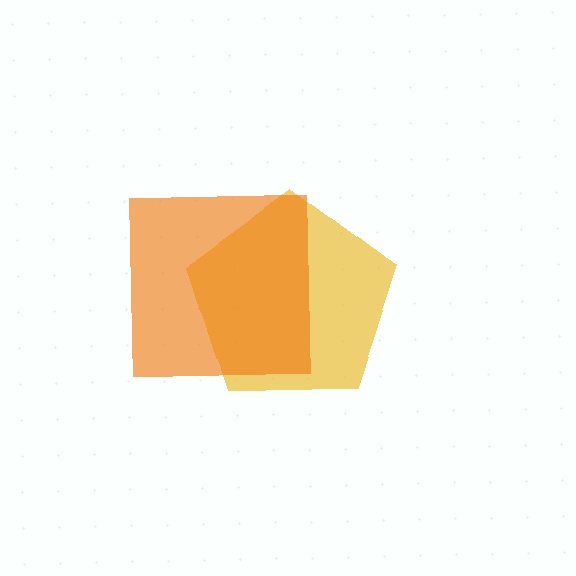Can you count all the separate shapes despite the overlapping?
Yes, there are 2 separate shapes.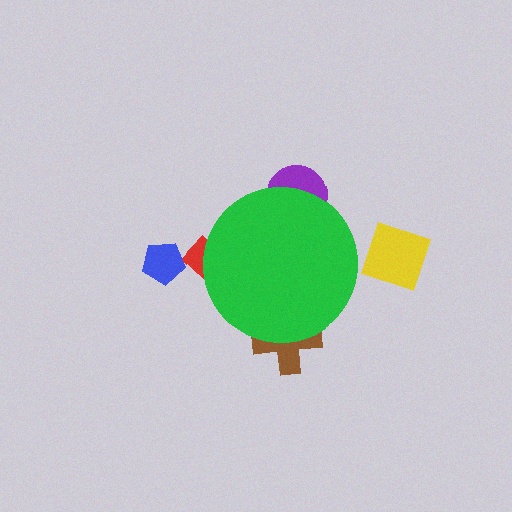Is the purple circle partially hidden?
Yes, the purple circle is partially hidden behind the green circle.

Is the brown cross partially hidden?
Yes, the brown cross is partially hidden behind the green circle.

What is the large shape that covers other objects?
A green circle.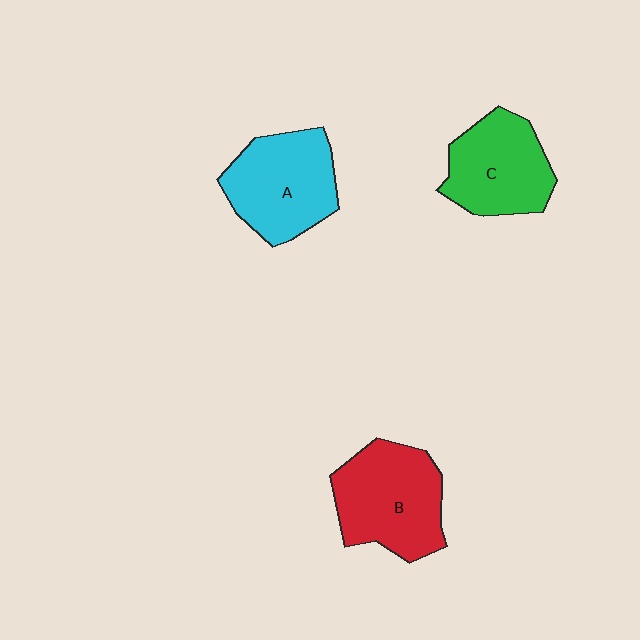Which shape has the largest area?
Shape B (red).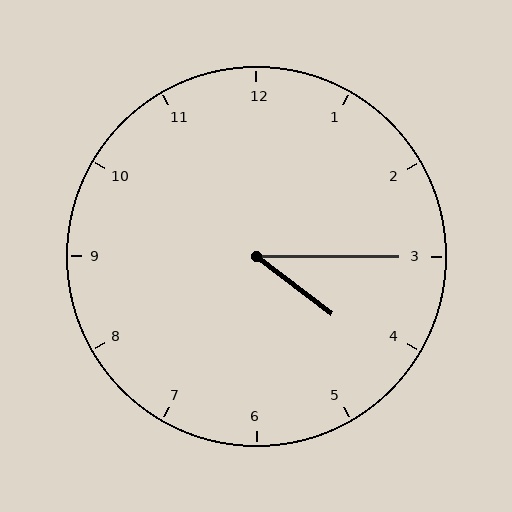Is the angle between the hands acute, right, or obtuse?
It is acute.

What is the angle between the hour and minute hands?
Approximately 38 degrees.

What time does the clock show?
4:15.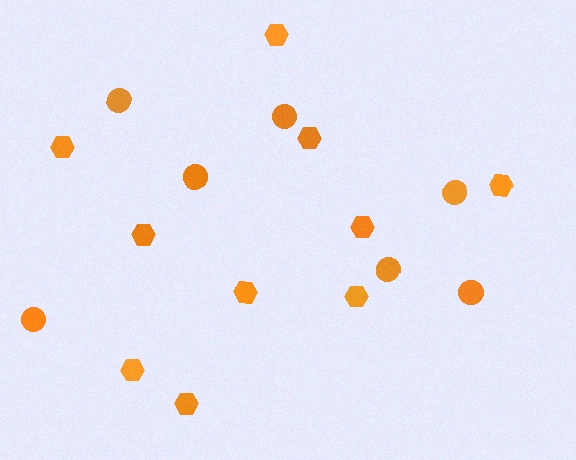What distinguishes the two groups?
There are 2 groups: one group of hexagons (10) and one group of circles (7).